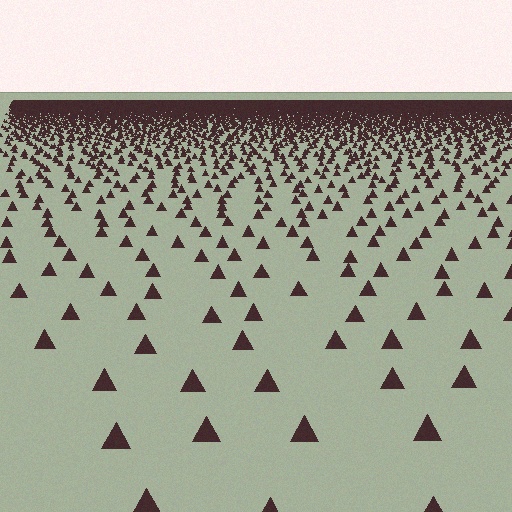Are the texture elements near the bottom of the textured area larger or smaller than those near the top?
Larger. Near the bottom, elements are closer to the viewer and appear at a bigger on-screen size.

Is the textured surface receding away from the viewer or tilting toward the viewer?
The surface is receding away from the viewer. Texture elements get smaller and denser toward the top.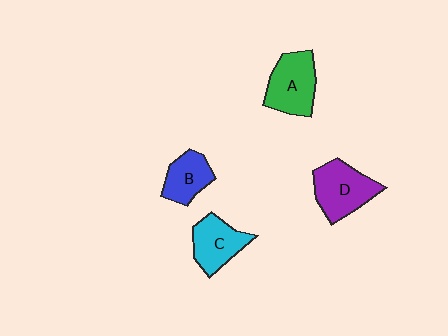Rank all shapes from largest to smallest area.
From largest to smallest: D (purple), A (green), C (cyan), B (blue).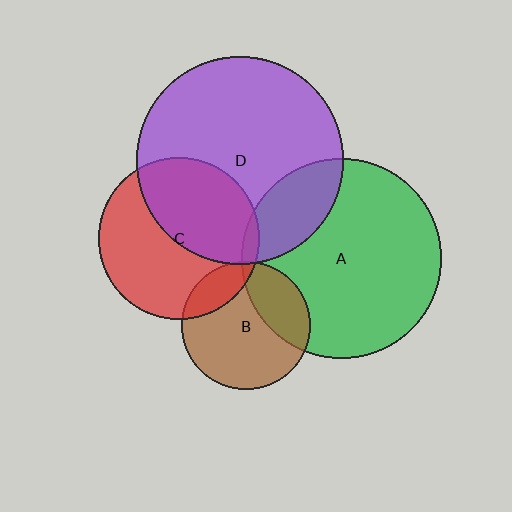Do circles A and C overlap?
Yes.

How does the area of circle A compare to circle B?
Approximately 2.4 times.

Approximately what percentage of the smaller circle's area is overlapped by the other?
Approximately 5%.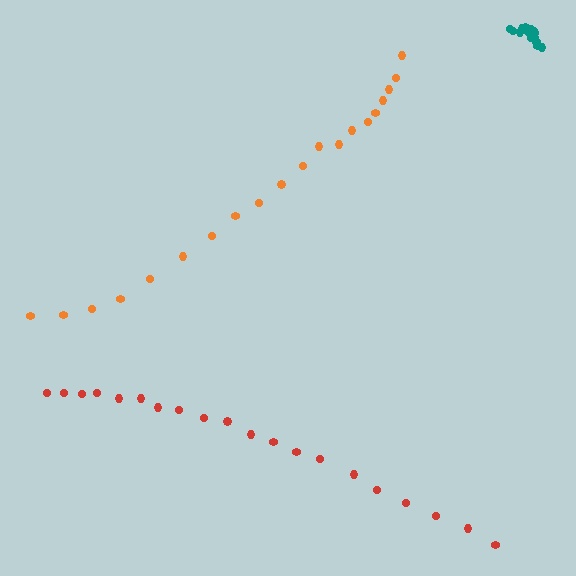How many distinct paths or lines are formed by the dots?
There are 3 distinct paths.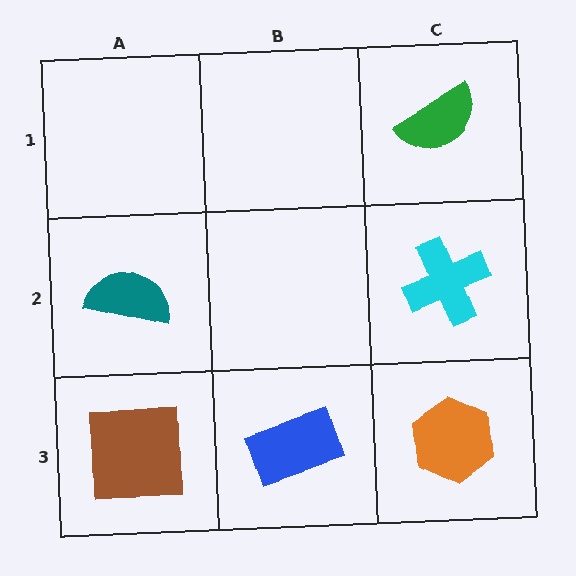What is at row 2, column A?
A teal semicircle.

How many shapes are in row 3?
3 shapes.